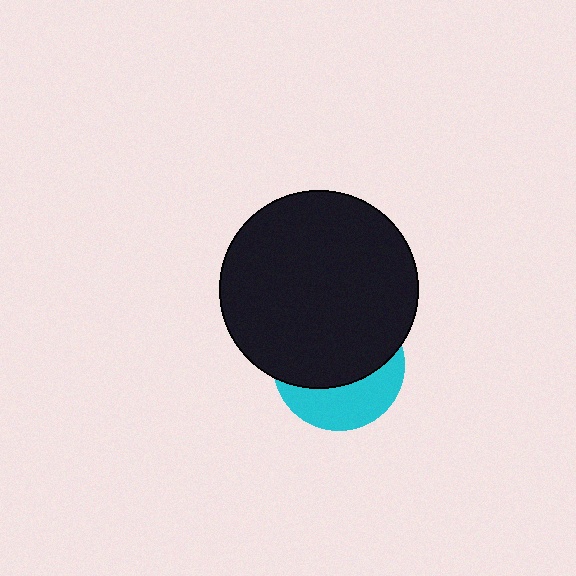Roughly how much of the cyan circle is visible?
A small part of it is visible (roughly 37%).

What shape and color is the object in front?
The object in front is a black circle.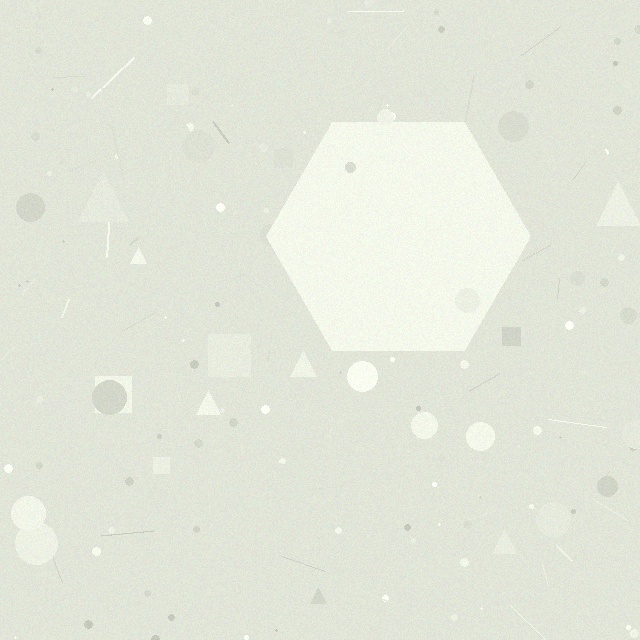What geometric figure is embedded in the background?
A hexagon is embedded in the background.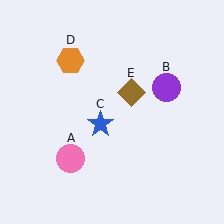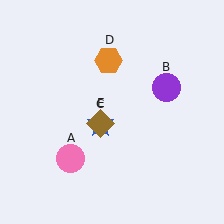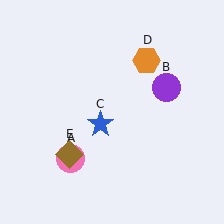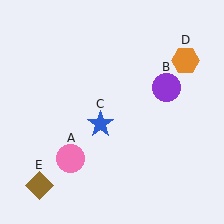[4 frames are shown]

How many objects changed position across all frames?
2 objects changed position: orange hexagon (object D), brown diamond (object E).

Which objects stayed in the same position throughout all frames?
Pink circle (object A) and purple circle (object B) and blue star (object C) remained stationary.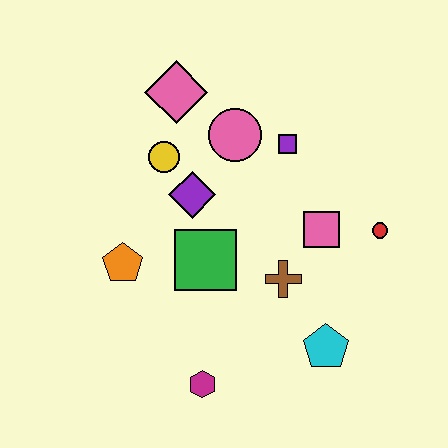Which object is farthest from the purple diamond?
The cyan pentagon is farthest from the purple diamond.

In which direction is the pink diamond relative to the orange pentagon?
The pink diamond is above the orange pentagon.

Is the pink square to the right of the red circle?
No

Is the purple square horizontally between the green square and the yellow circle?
No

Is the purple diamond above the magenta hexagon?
Yes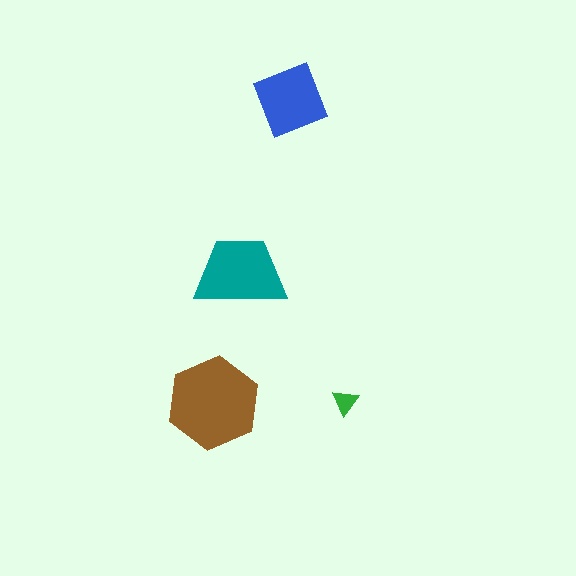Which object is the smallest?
The green triangle.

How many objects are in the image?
There are 4 objects in the image.